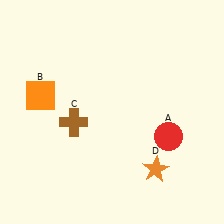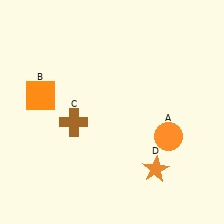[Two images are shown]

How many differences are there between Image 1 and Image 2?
There is 1 difference between the two images.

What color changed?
The circle (A) changed from red in Image 1 to orange in Image 2.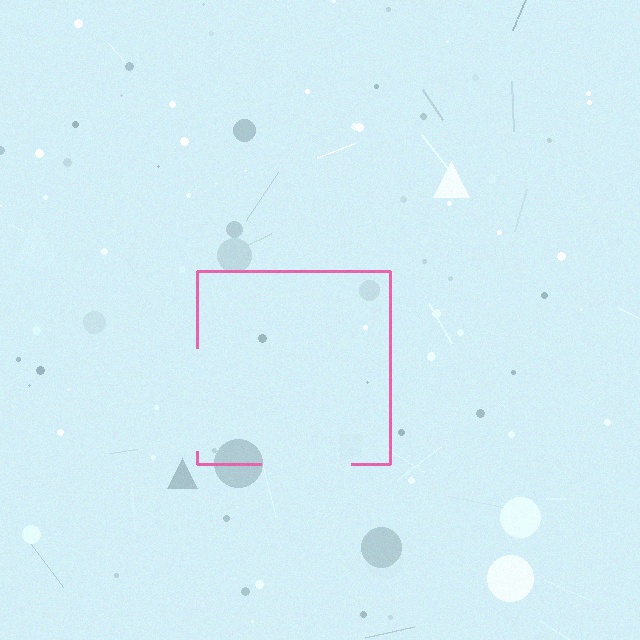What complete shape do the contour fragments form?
The contour fragments form a square.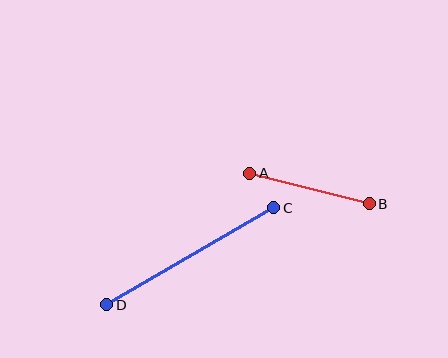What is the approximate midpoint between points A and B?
The midpoint is at approximately (310, 188) pixels.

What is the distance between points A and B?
The distance is approximately 123 pixels.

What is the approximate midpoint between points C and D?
The midpoint is at approximately (190, 256) pixels.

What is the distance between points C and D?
The distance is approximately 193 pixels.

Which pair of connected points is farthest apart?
Points C and D are farthest apart.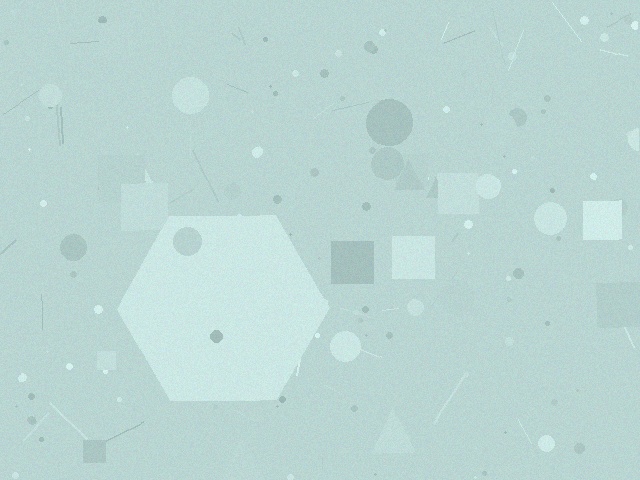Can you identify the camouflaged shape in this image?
The camouflaged shape is a hexagon.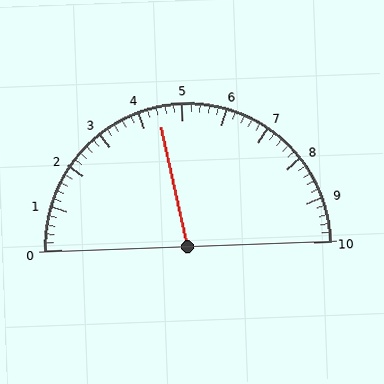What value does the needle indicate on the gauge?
The needle indicates approximately 4.4.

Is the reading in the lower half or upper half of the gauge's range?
The reading is in the lower half of the range (0 to 10).